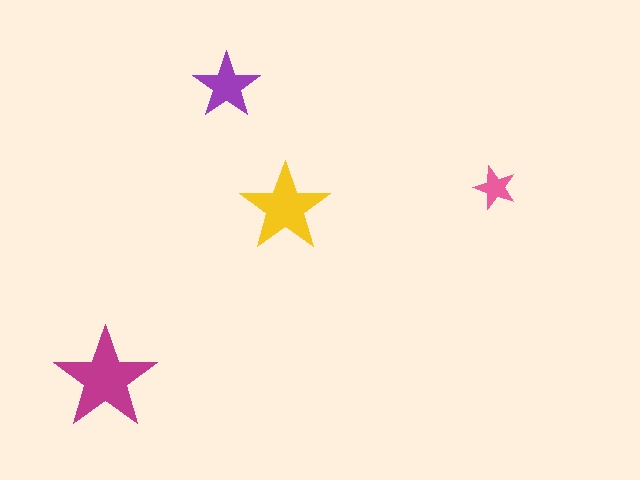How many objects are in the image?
There are 4 objects in the image.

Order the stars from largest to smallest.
the magenta one, the yellow one, the purple one, the pink one.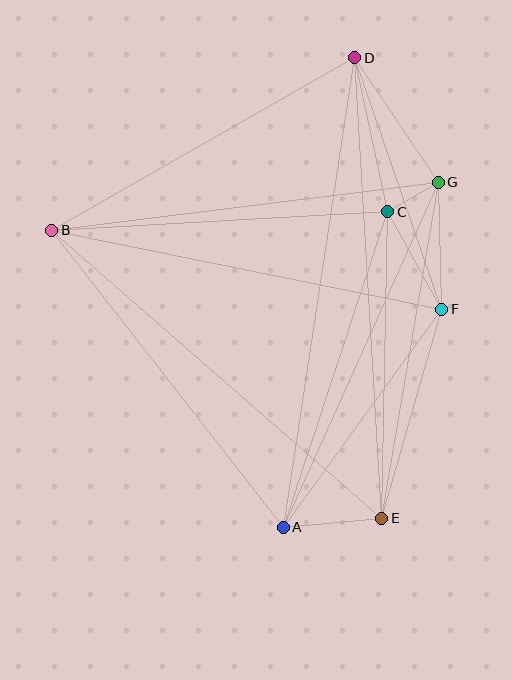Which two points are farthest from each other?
Points A and D are farthest from each other.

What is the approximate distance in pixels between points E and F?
The distance between E and F is approximately 218 pixels.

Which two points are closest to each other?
Points C and G are closest to each other.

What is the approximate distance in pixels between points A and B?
The distance between A and B is approximately 377 pixels.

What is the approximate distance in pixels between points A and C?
The distance between A and C is approximately 333 pixels.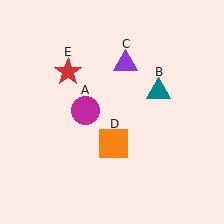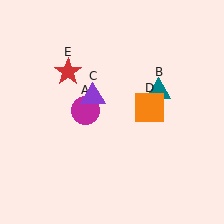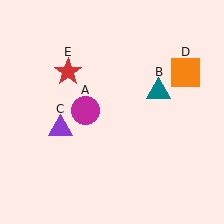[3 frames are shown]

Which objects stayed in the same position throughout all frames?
Magenta circle (object A) and teal triangle (object B) and red star (object E) remained stationary.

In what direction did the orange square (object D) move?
The orange square (object D) moved up and to the right.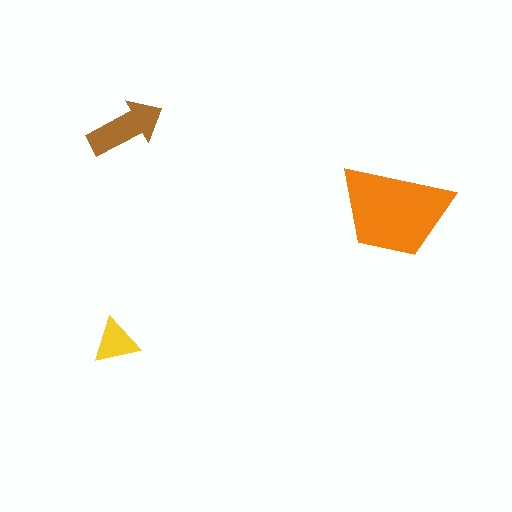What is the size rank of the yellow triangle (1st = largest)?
3rd.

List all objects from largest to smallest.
The orange trapezoid, the brown arrow, the yellow triangle.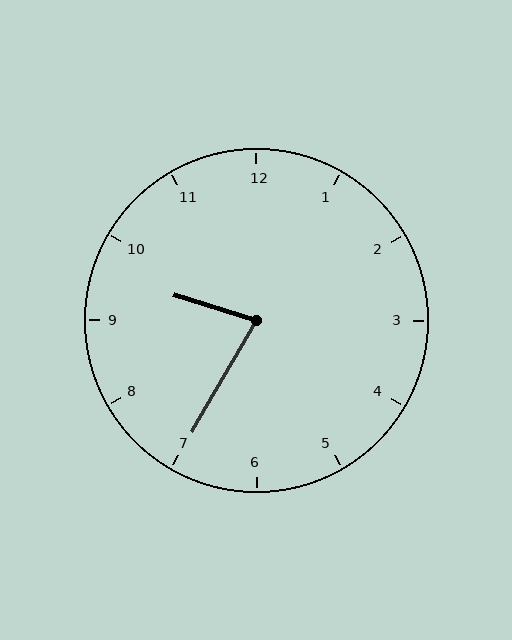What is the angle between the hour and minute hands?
Approximately 78 degrees.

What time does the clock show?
9:35.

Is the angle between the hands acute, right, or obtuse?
It is acute.